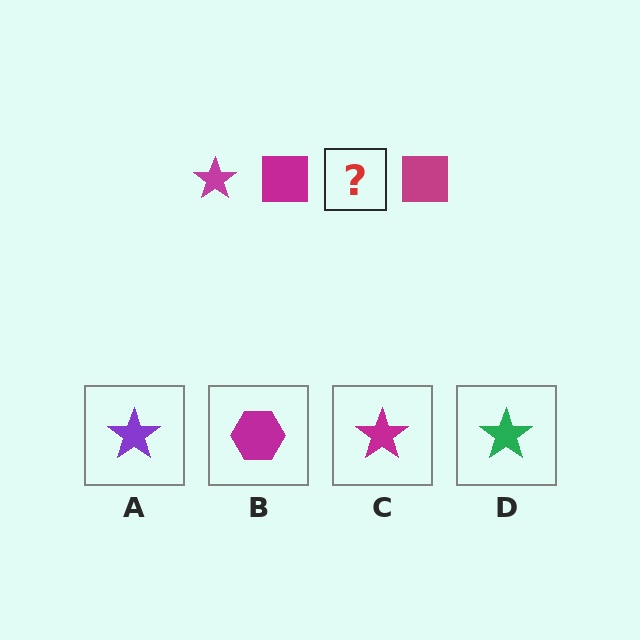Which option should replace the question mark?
Option C.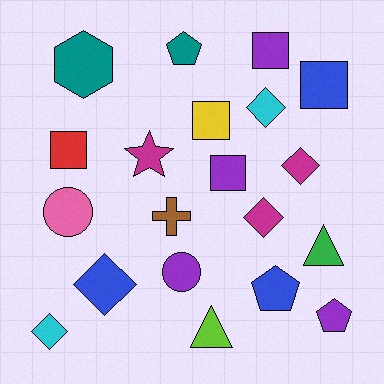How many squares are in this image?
There are 5 squares.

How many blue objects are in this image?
There are 3 blue objects.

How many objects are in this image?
There are 20 objects.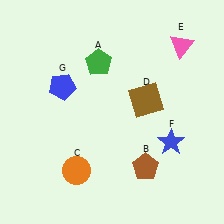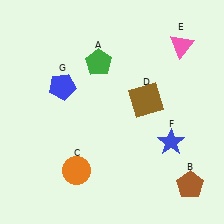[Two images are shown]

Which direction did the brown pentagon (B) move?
The brown pentagon (B) moved right.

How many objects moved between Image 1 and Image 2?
1 object moved between the two images.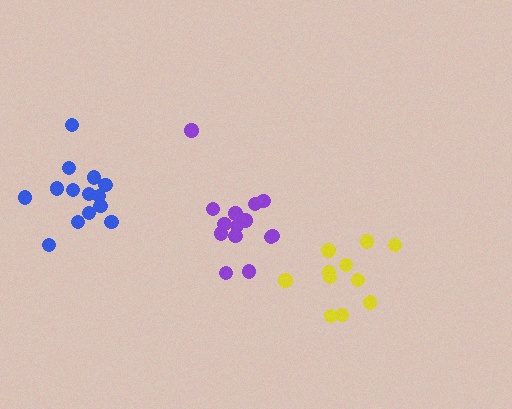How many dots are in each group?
Group 1: 14 dots, Group 2: 11 dots, Group 3: 14 dots (39 total).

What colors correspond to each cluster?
The clusters are colored: purple, yellow, blue.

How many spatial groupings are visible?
There are 3 spatial groupings.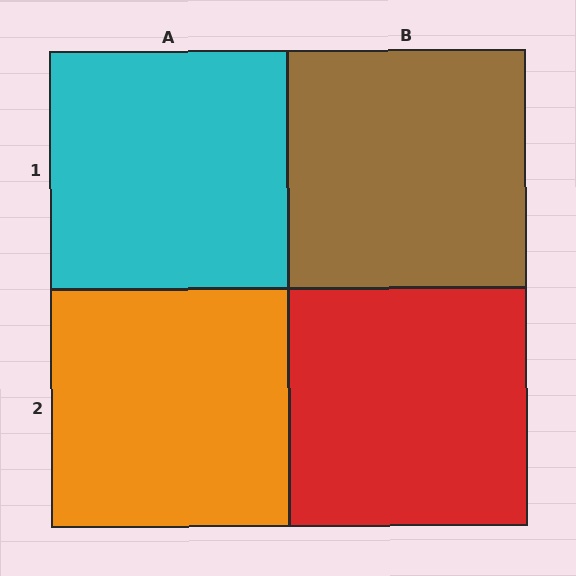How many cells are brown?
1 cell is brown.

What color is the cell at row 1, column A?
Cyan.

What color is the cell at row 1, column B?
Brown.